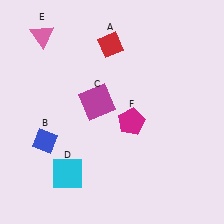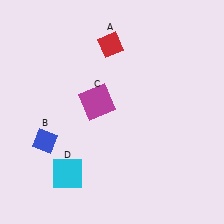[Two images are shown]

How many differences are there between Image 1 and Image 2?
There are 2 differences between the two images.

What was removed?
The pink triangle (E), the magenta pentagon (F) were removed in Image 2.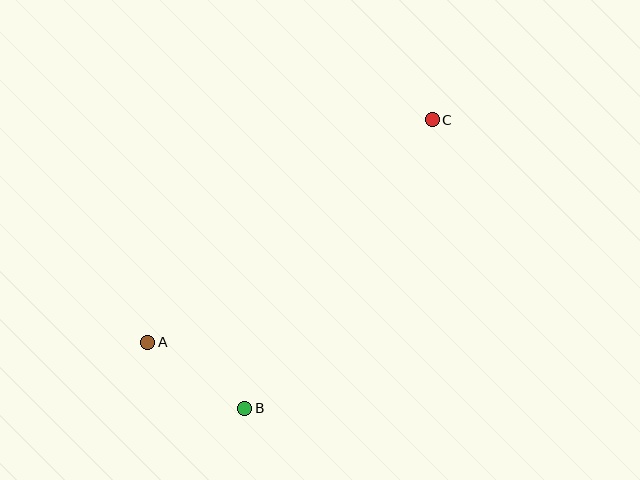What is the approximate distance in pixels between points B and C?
The distance between B and C is approximately 344 pixels.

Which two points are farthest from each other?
Points A and C are farthest from each other.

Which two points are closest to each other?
Points A and B are closest to each other.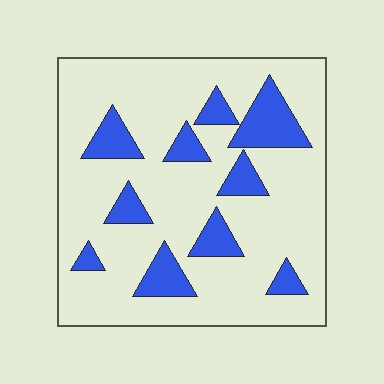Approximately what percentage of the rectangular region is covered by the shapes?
Approximately 20%.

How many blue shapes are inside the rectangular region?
10.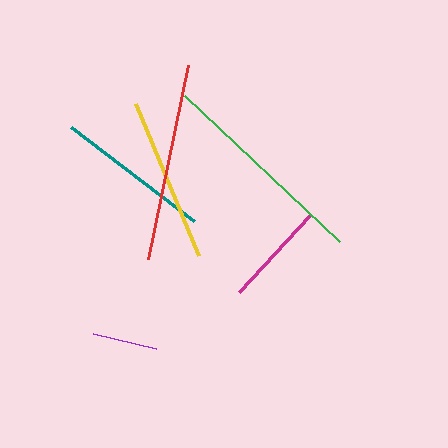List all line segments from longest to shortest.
From longest to shortest: green, red, yellow, teal, magenta, purple.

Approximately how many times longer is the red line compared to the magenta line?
The red line is approximately 1.9 times the length of the magenta line.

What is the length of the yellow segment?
The yellow segment is approximately 164 pixels long.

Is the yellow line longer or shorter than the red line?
The red line is longer than the yellow line.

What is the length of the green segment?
The green segment is approximately 213 pixels long.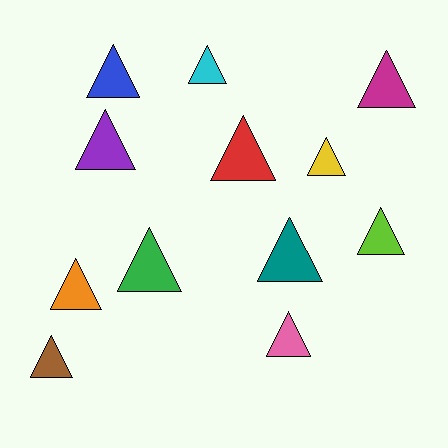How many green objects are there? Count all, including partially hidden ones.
There is 1 green object.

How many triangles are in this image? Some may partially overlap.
There are 12 triangles.